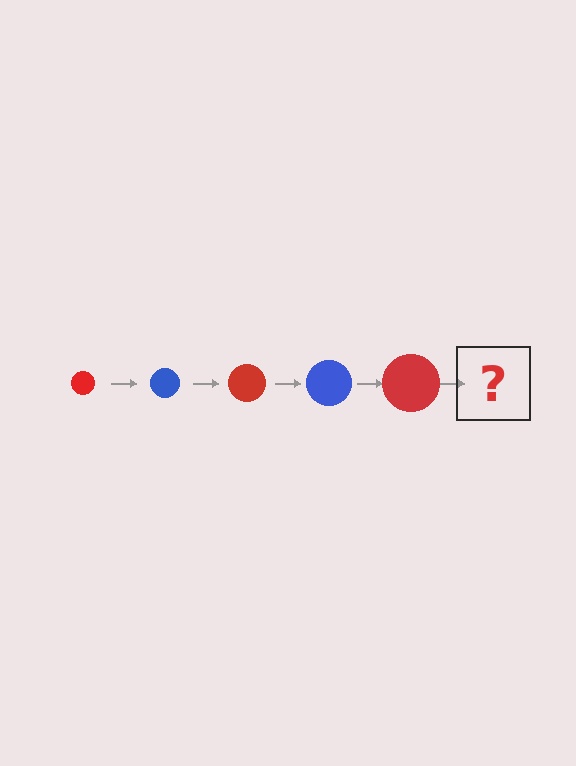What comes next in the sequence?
The next element should be a blue circle, larger than the previous one.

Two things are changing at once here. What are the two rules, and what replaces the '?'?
The two rules are that the circle grows larger each step and the color cycles through red and blue. The '?' should be a blue circle, larger than the previous one.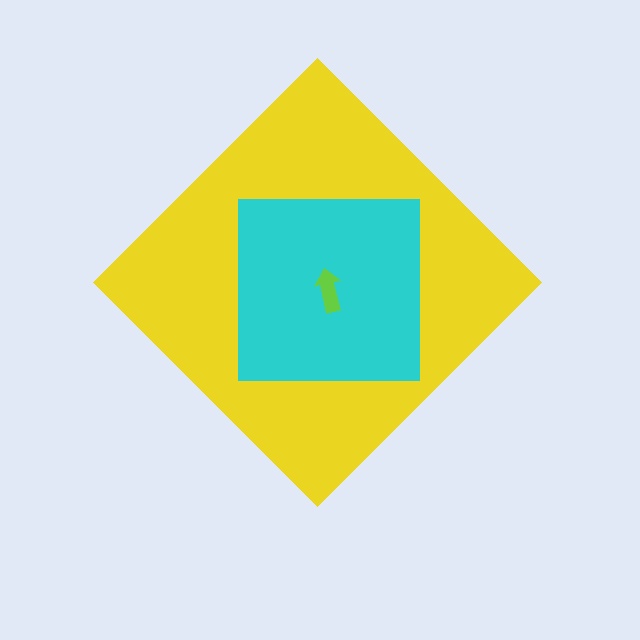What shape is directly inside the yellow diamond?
The cyan square.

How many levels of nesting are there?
3.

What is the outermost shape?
The yellow diamond.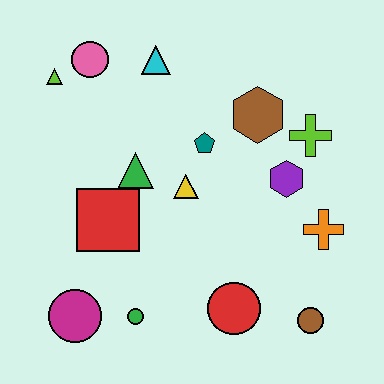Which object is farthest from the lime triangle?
The brown circle is farthest from the lime triangle.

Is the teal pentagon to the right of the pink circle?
Yes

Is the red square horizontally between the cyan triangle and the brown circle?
No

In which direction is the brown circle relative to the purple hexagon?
The brown circle is below the purple hexagon.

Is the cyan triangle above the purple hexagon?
Yes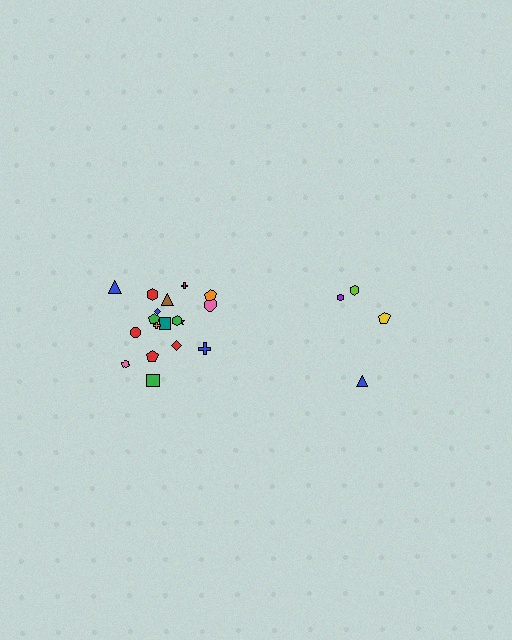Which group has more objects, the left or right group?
The left group.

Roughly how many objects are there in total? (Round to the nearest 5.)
Roughly 20 objects in total.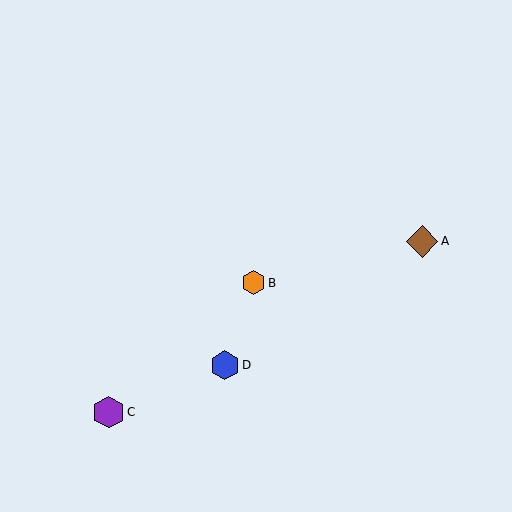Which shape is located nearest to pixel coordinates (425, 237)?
The brown diamond (labeled A) at (422, 241) is nearest to that location.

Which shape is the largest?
The purple hexagon (labeled C) is the largest.